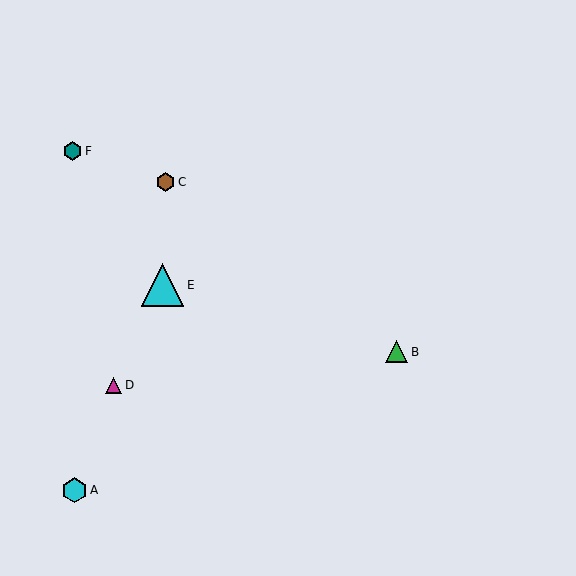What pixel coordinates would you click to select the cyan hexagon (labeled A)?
Click at (75, 490) to select the cyan hexagon A.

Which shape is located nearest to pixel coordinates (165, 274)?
The cyan triangle (labeled E) at (162, 285) is nearest to that location.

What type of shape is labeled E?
Shape E is a cyan triangle.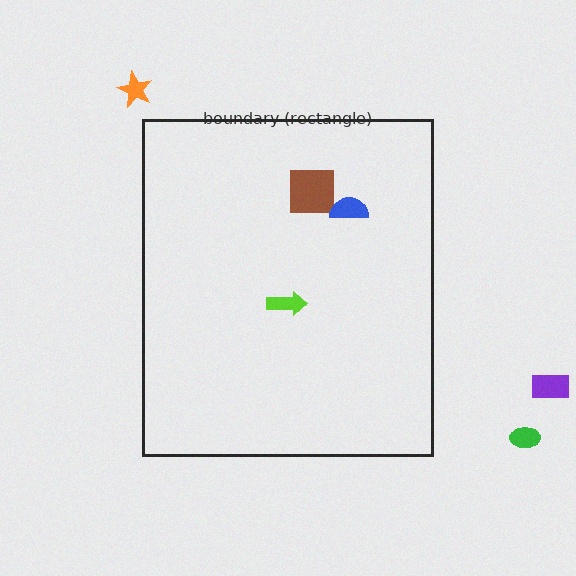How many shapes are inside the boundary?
3 inside, 3 outside.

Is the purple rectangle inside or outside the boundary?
Outside.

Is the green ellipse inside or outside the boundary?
Outside.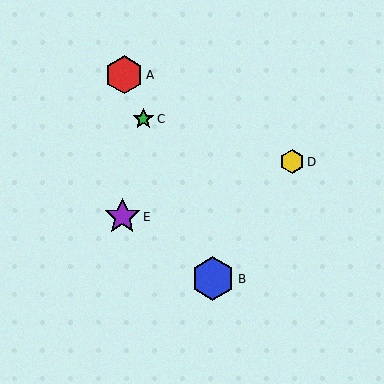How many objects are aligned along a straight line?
3 objects (A, B, C) are aligned along a straight line.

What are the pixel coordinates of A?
Object A is at (124, 75).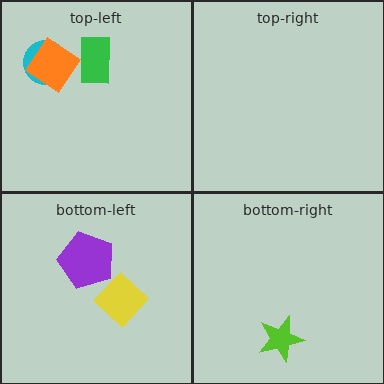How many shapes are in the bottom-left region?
2.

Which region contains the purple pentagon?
The bottom-left region.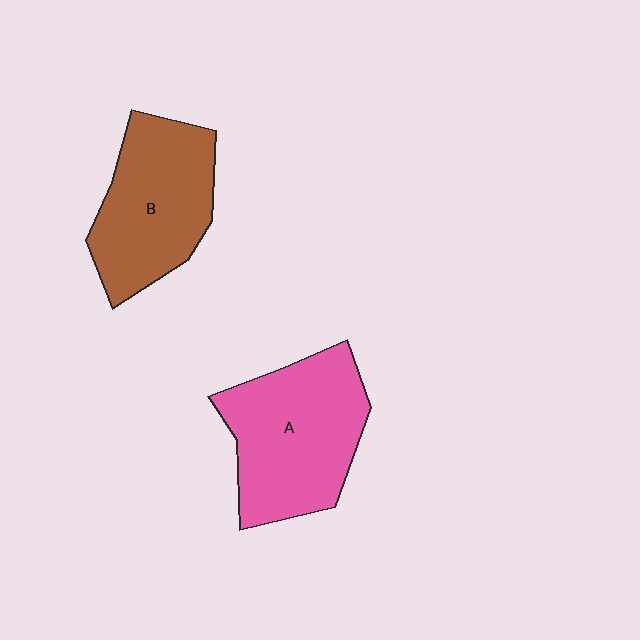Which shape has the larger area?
Shape A (pink).